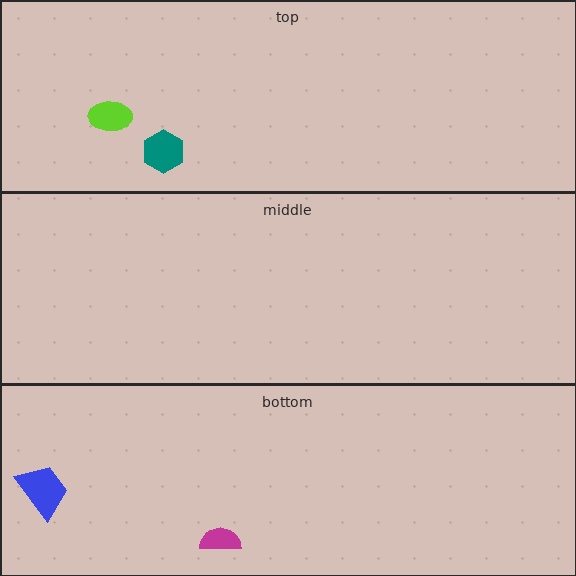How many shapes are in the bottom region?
2.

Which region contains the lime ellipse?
The top region.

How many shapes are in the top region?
2.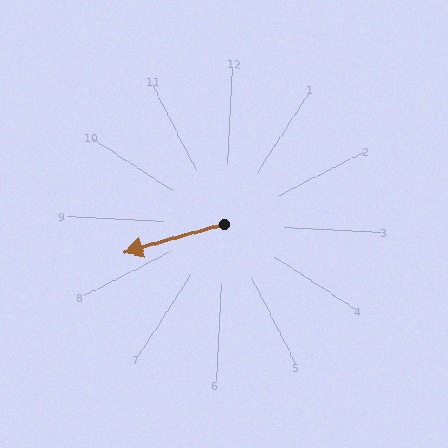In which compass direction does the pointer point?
West.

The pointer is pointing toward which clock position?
Roughly 8 o'clock.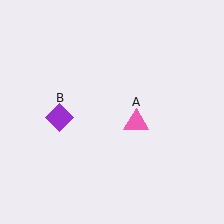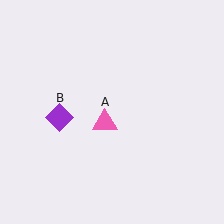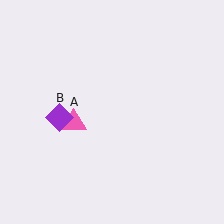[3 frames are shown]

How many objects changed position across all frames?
1 object changed position: pink triangle (object A).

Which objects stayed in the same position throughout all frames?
Purple diamond (object B) remained stationary.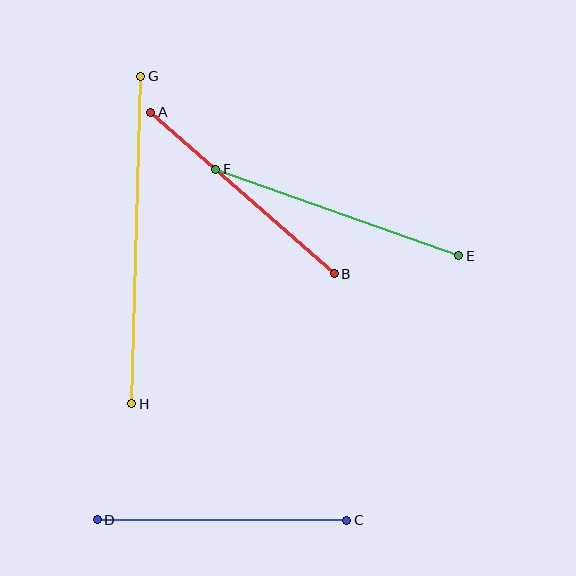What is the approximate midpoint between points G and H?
The midpoint is at approximately (136, 240) pixels.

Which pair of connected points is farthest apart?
Points G and H are farthest apart.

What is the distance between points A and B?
The distance is approximately 244 pixels.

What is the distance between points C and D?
The distance is approximately 249 pixels.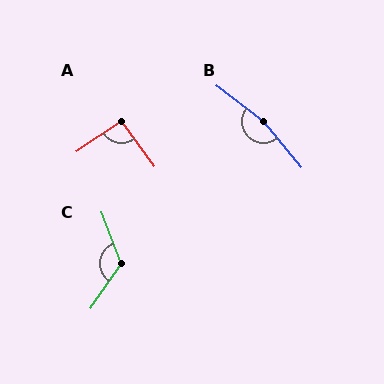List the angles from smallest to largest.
A (92°), C (124°), B (167°).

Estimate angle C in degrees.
Approximately 124 degrees.